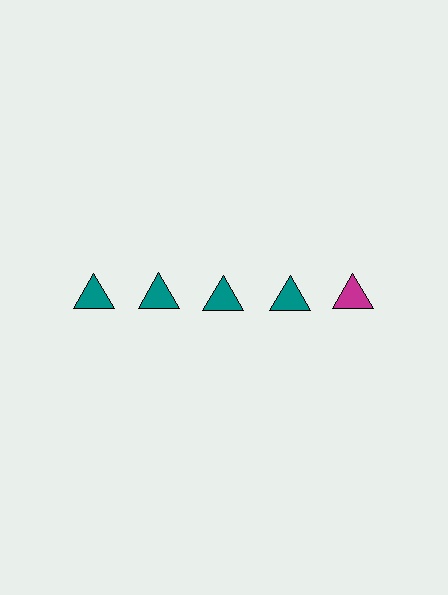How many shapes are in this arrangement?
There are 5 shapes arranged in a grid pattern.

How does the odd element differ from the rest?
It has a different color: magenta instead of teal.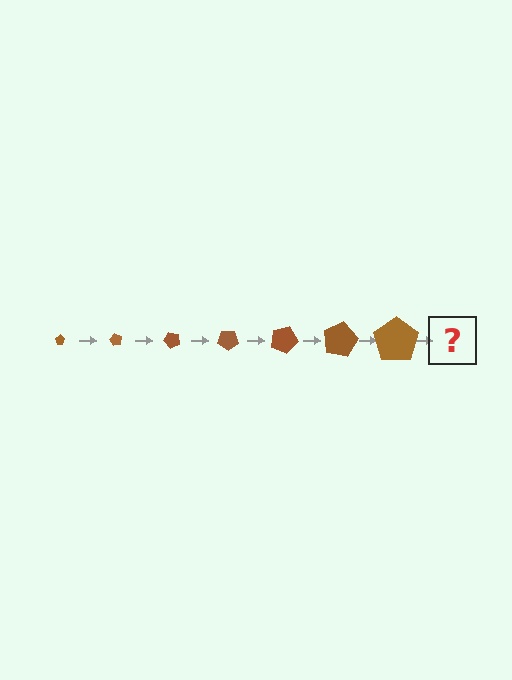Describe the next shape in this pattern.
It should be a pentagon, larger than the previous one and rotated 420 degrees from the start.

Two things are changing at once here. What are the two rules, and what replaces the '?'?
The two rules are that the pentagon grows larger each step and it rotates 60 degrees each step. The '?' should be a pentagon, larger than the previous one and rotated 420 degrees from the start.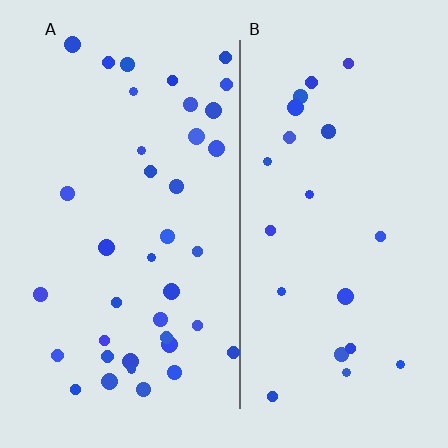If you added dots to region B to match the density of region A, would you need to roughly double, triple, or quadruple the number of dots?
Approximately double.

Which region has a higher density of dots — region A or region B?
A (the left).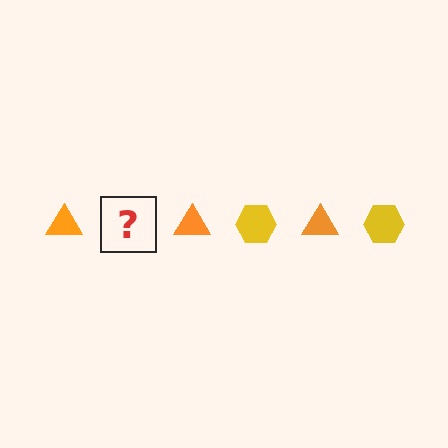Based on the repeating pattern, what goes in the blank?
The blank should be a yellow hexagon.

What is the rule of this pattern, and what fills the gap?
The rule is that the pattern alternates between orange triangle and yellow hexagon. The gap should be filled with a yellow hexagon.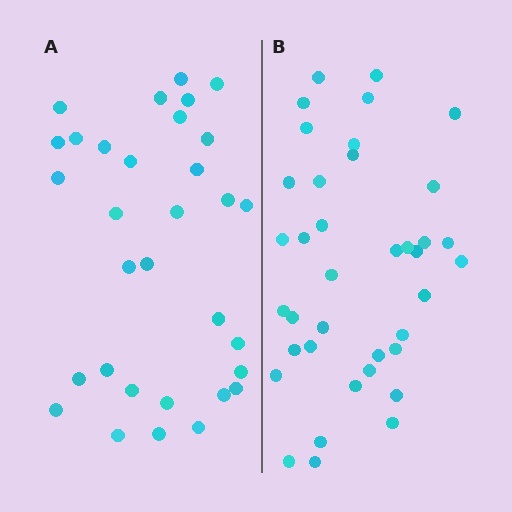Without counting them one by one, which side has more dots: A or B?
Region B (the right region) has more dots.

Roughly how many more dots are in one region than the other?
Region B has about 6 more dots than region A.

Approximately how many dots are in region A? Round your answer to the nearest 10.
About 30 dots. (The exact count is 32, which rounds to 30.)